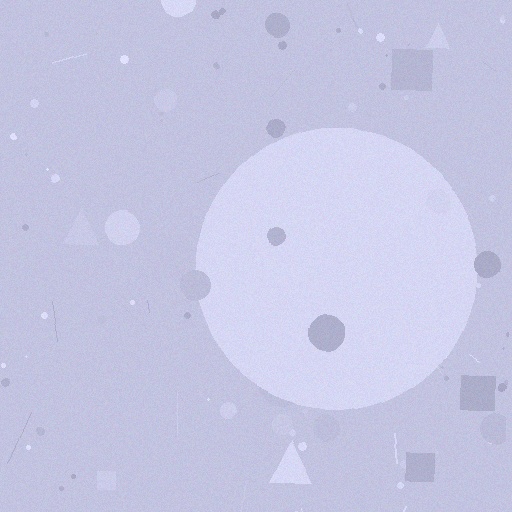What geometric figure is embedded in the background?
A circle is embedded in the background.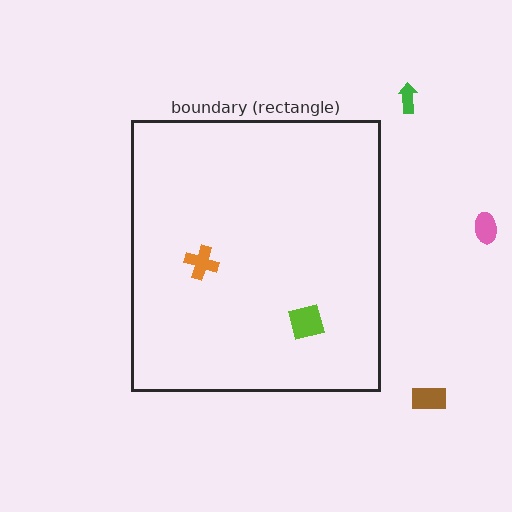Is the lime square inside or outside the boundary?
Inside.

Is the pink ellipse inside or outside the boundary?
Outside.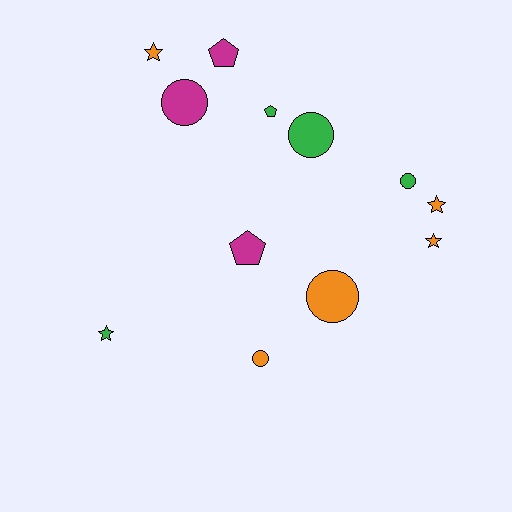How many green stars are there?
There is 1 green star.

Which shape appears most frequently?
Circle, with 5 objects.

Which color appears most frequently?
Orange, with 5 objects.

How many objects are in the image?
There are 12 objects.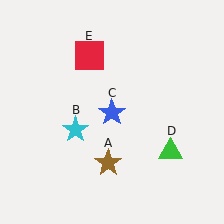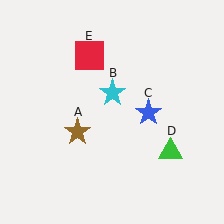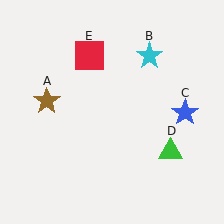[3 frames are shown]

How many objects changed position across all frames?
3 objects changed position: brown star (object A), cyan star (object B), blue star (object C).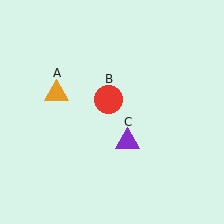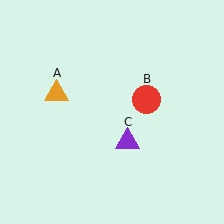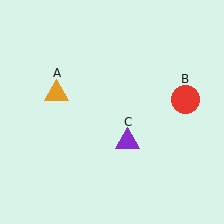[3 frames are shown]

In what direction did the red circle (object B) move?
The red circle (object B) moved right.